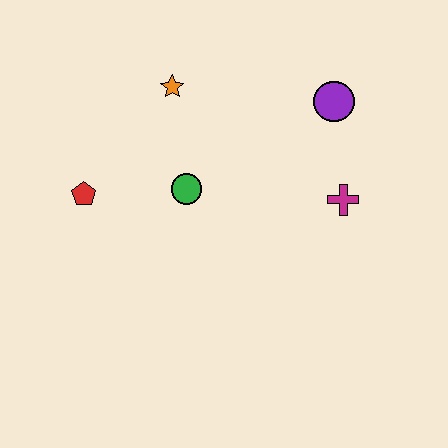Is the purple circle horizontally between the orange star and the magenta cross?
Yes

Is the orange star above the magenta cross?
Yes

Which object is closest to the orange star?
The green circle is closest to the orange star.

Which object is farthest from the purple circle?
The red pentagon is farthest from the purple circle.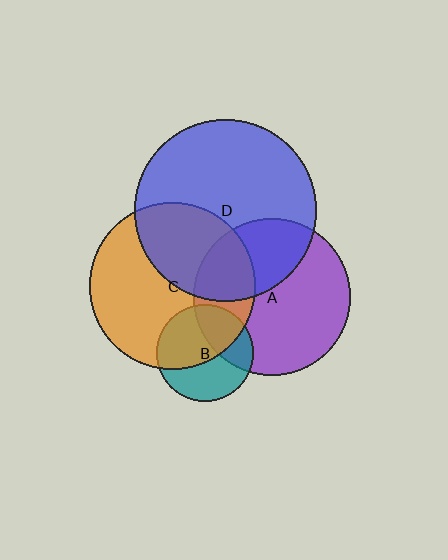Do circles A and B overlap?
Yes.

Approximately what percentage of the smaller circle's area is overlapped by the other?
Approximately 35%.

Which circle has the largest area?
Circle D (blue).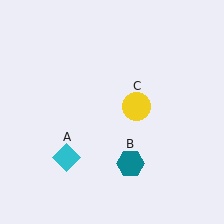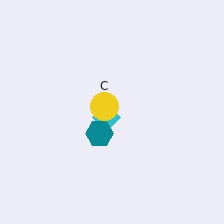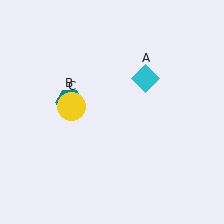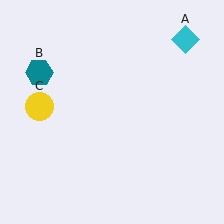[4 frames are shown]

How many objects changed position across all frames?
3 objects changed position: cyan diamond (object A), teal hexagon (object B), yellow circle (object C).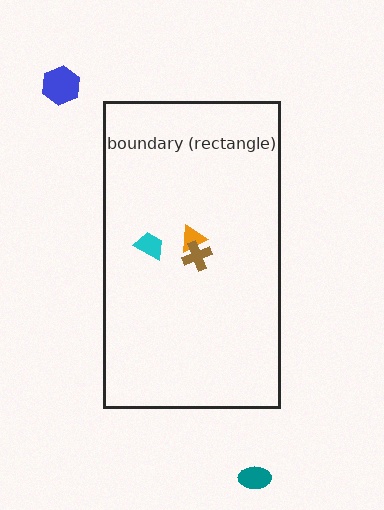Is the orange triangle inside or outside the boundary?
Inside.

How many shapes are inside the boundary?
3 inside, 2 outside.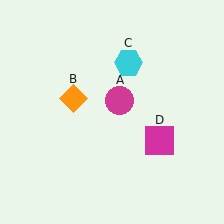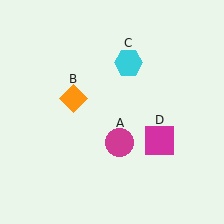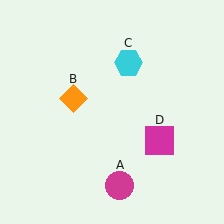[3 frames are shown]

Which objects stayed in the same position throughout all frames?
Orange diamond (object B) and cyan hexagon (object C) and magenta square (object D) remained stationary.